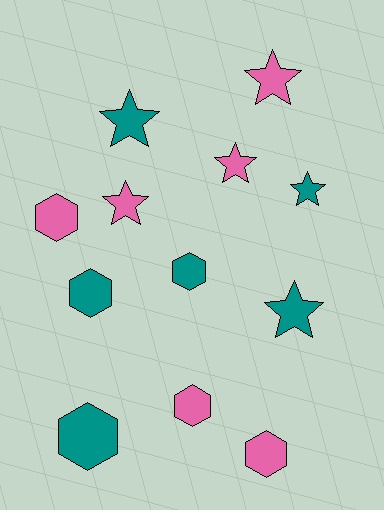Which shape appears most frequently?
Star, with 6 objects.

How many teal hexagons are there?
There are 3 teal hexagons.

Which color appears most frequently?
Pink, with 6 objects.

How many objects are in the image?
There are 12 objects.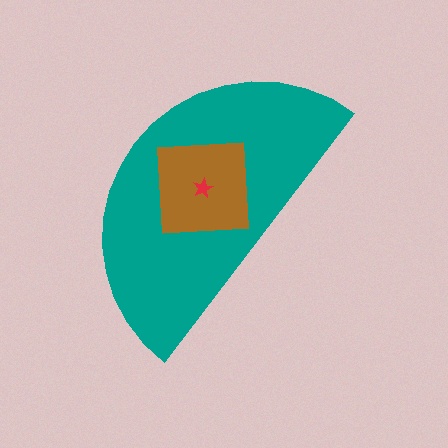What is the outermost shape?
The teal semicircle.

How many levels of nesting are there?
3.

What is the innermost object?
The red star.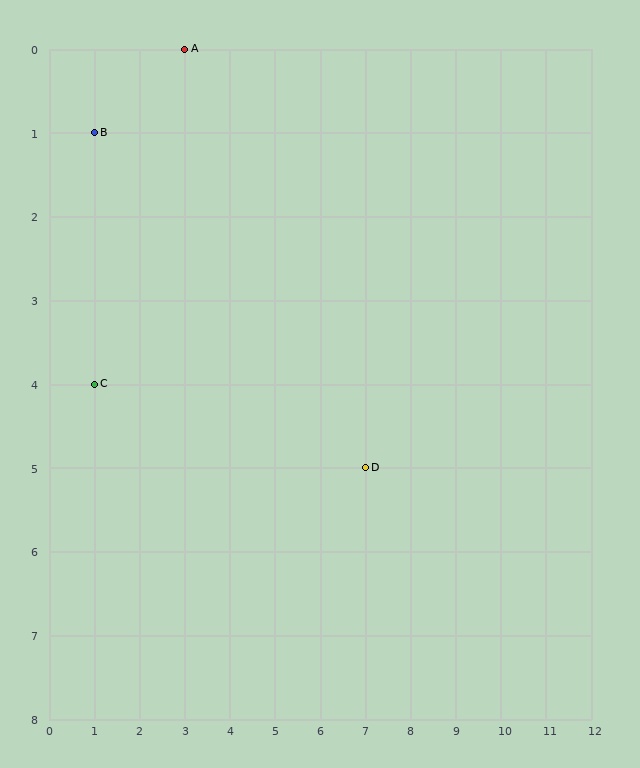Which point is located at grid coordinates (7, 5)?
Point D is at (7, 5).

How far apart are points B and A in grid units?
Points B and A are 2 columns and 1 row apart (about 2.2 grid units diagonally).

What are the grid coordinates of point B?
Point B is at grid coordinates (1, 1).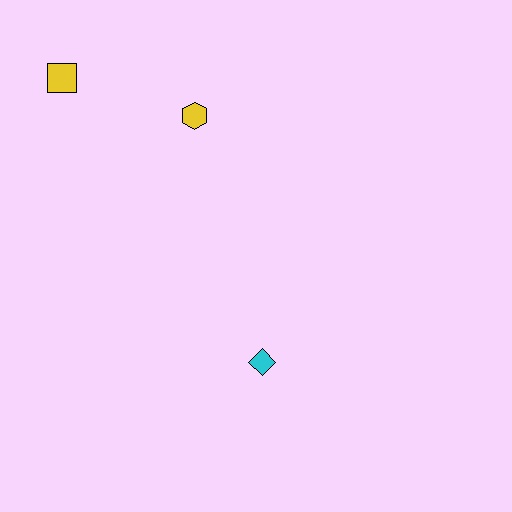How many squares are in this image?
There is 1 square.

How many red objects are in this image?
There are no red objects.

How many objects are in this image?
There are 3 objects.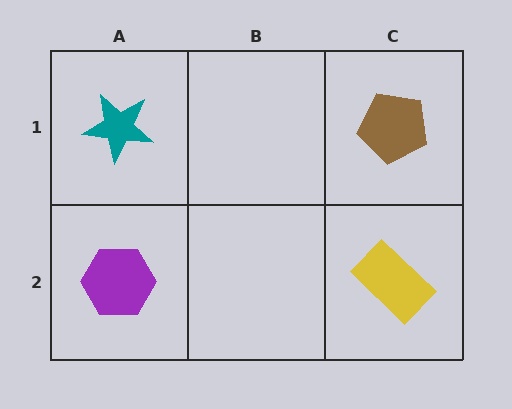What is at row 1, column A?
A teal star.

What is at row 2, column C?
A yellow rectangle.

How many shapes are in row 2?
2 shapes.